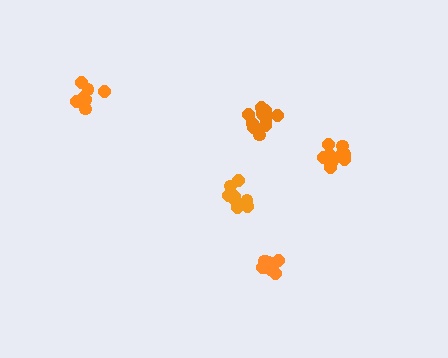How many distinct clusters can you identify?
There are 5 distinct clusters.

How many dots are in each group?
Group 1: 12 dots, Group 2: 10 dots, Group 3: 12 dots, Group 4: 9 dots, Group 5: 12 dots (55 total).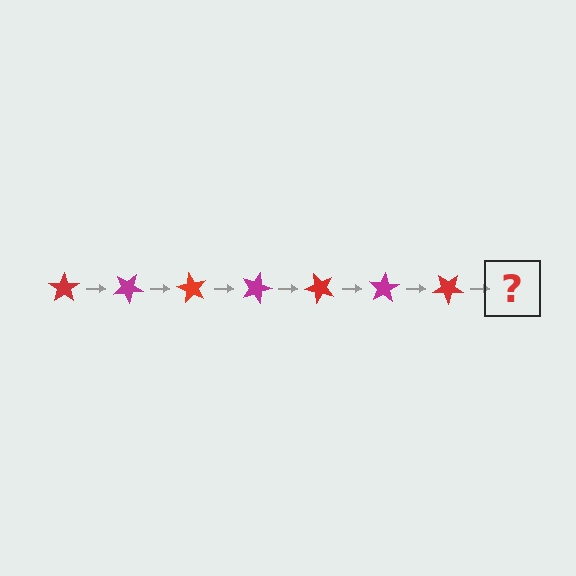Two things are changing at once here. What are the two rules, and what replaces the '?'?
The two rules are that it rotates 30 degrees each step and the color cycles through red and magenta. The '?' should be a magenta star, rotated 210 degrees from the start.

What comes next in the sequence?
The next element should be a magenta star, rotated 210 degrees from the start.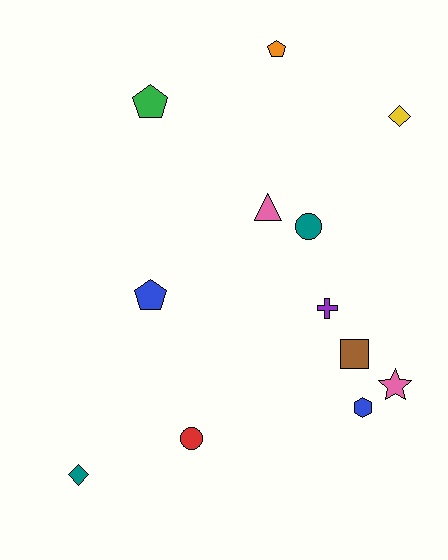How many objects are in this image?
There are 12 objects.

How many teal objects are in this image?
There are 2 teal objects.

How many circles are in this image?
There are 2 circles.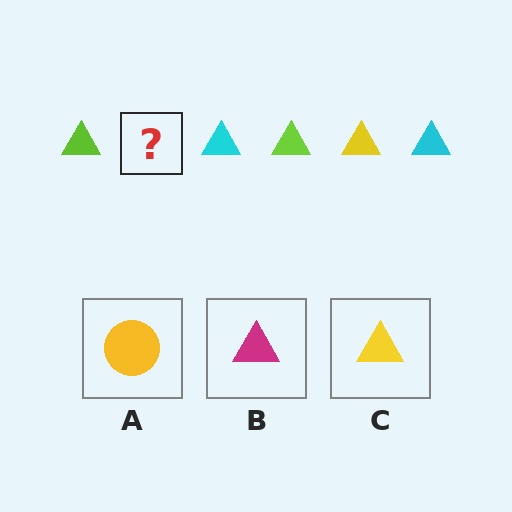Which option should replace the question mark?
Option C.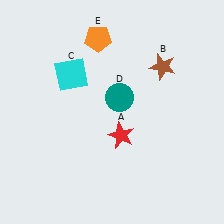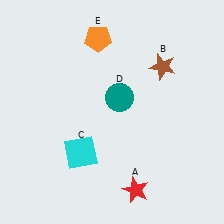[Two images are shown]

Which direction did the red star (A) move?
The red star (A) moved down.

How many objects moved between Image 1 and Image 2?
2 objects moved between the two images.